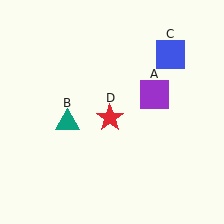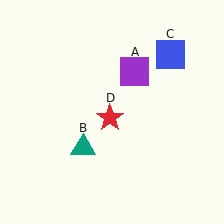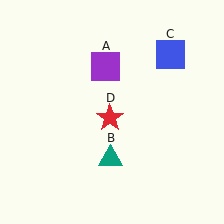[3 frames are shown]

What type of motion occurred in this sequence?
The purple square (object A), teal triangle (object B) rotated counterclockwise around the center of the scene.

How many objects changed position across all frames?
2 objects changed position: purple square (object A), teal triangle (object B).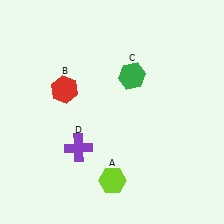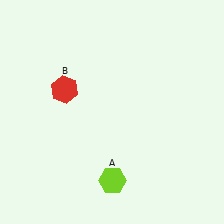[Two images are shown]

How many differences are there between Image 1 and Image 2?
There are 2 differences between the two images.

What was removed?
The green hexagon (C), the purple cross (D) were removed in Image 2.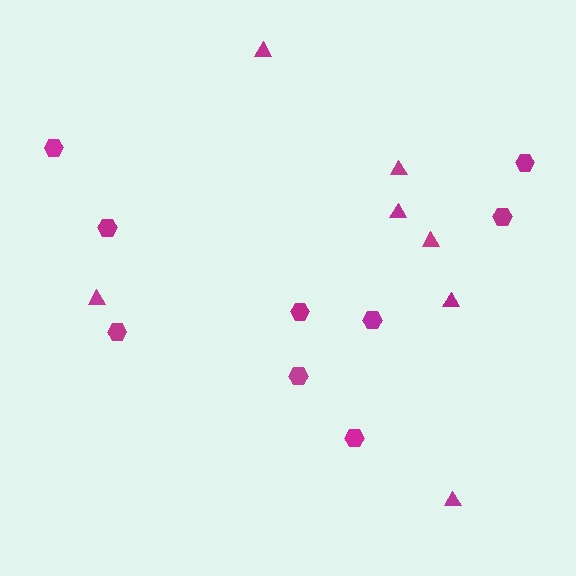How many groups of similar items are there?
There are 2 groups: one group of triangles (7) and one group of hexagons (9).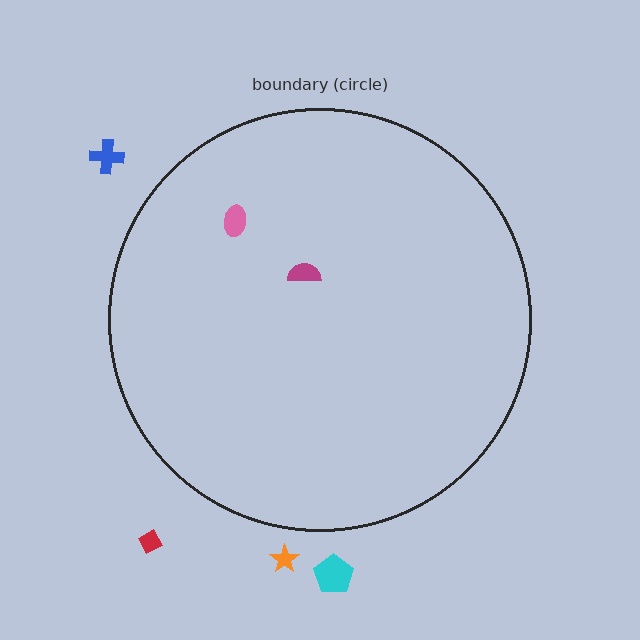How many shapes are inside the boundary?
2 inside, 4 outside.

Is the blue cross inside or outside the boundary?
Outside.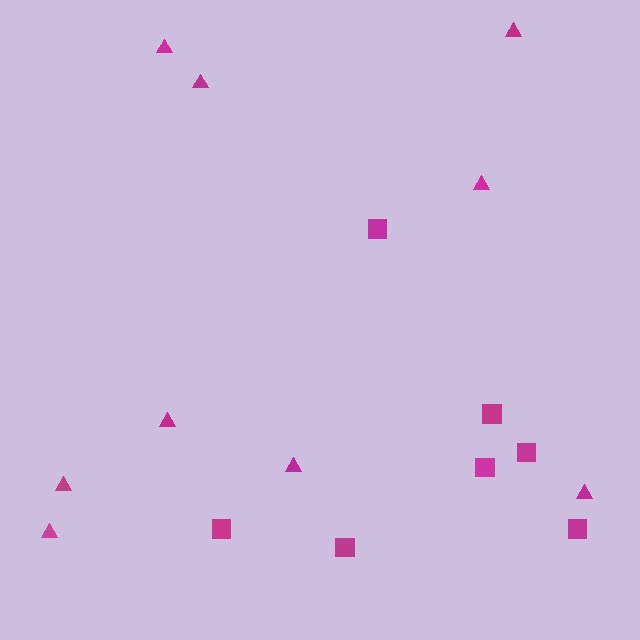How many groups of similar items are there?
There are 2 groups: one group of triangles (9) and one group of squares (7).